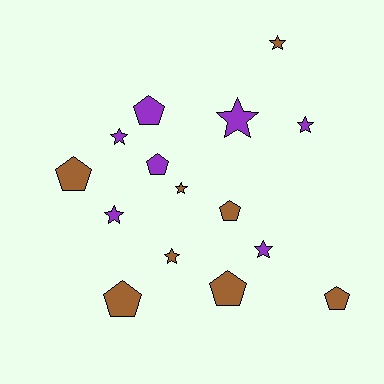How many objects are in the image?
There are 15 objects.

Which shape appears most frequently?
Star, with 8 objects.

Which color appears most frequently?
Brown, with 8 objects.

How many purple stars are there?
There are 5 purple stars.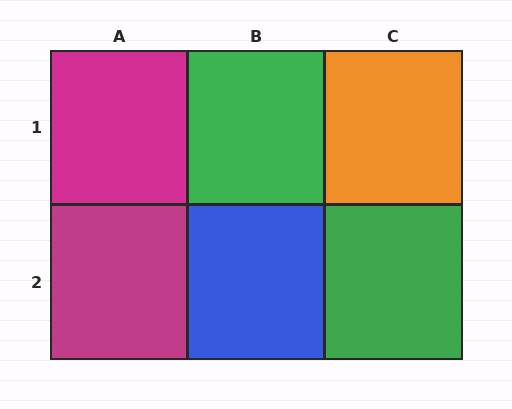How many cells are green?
2 cells are green.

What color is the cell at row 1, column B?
Green.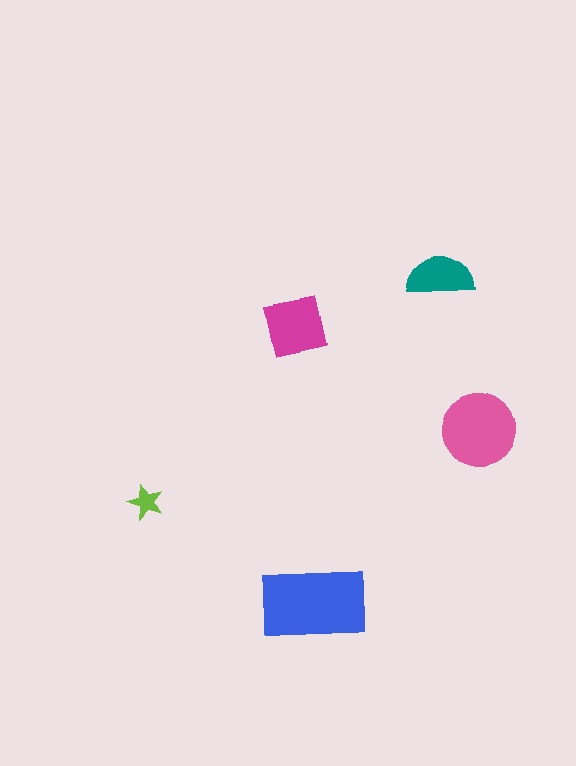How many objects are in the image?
There are 5 objects in the image.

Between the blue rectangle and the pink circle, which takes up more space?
The blue rectangle.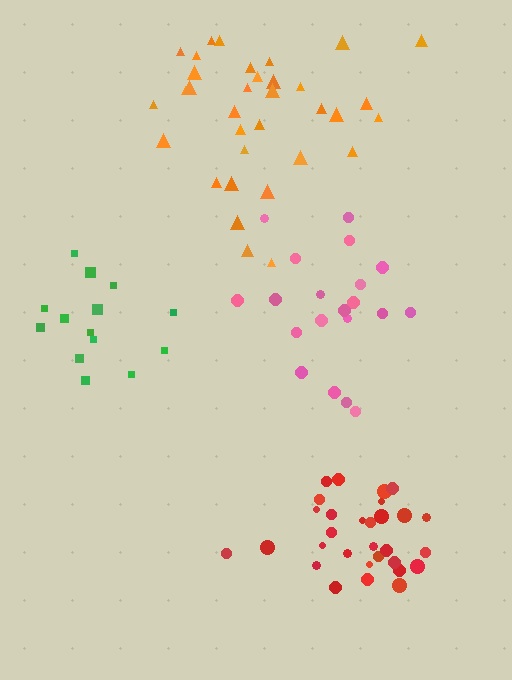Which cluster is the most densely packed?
Red.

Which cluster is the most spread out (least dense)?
Pink.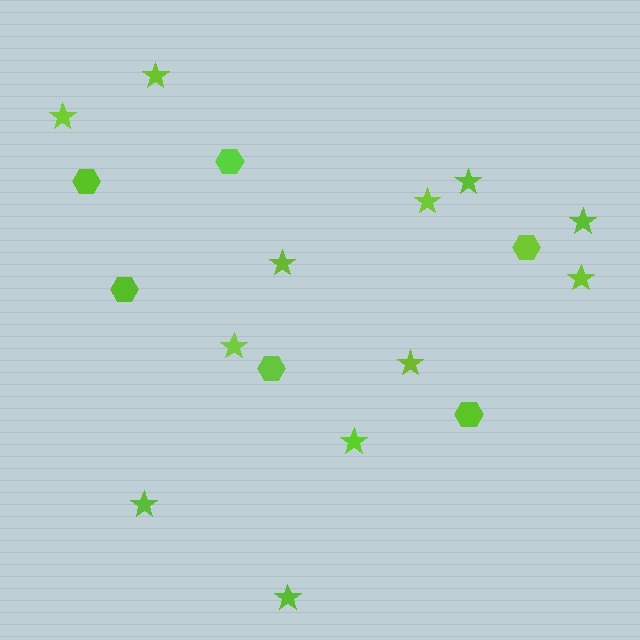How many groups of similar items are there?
There are 2 groups: one group of hexagons (6) and one group of stars (12).